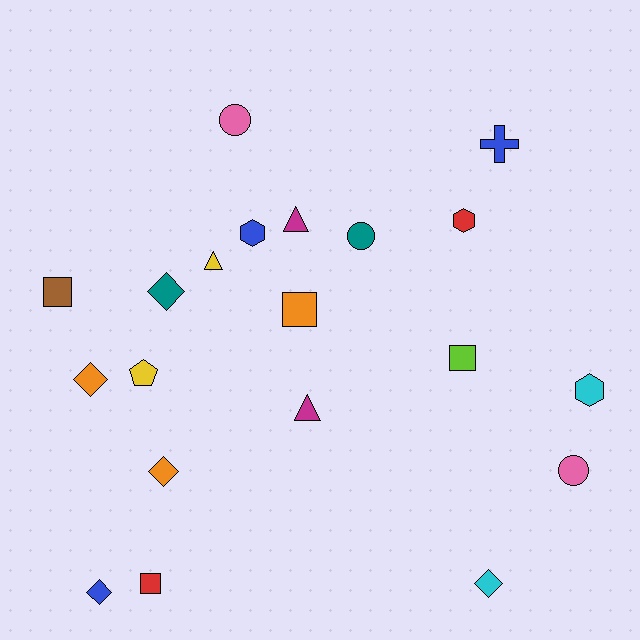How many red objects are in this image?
There are 2 red objects.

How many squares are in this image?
There are 4 squares.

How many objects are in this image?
There are 20 objects.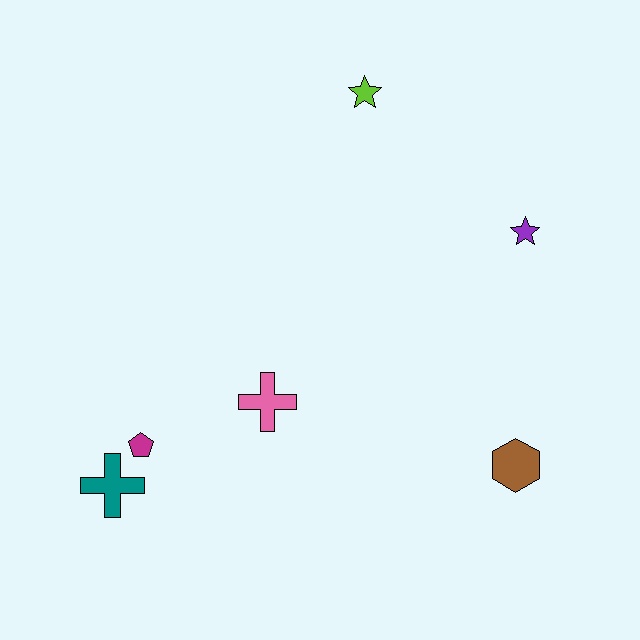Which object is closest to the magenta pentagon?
The teal cross is closest to the magenta pentagon.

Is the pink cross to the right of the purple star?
No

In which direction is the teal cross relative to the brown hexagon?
The teal cross is to the left of the brown hexagon.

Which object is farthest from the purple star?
The teal cross is farthest from the purple star.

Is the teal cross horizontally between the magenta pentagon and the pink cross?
No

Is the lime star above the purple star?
Yes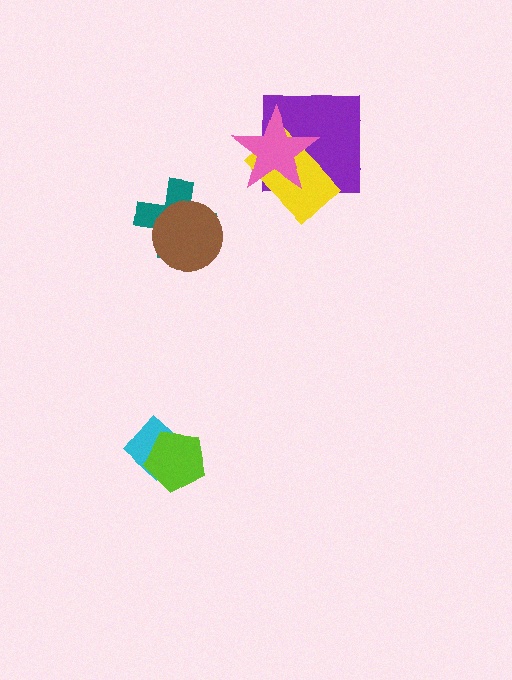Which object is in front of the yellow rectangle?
The pink star is in front of the yellow rectangle.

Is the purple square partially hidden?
Yes, it is partially covered by another shape.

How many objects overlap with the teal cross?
1 object overlaps with the teal cross.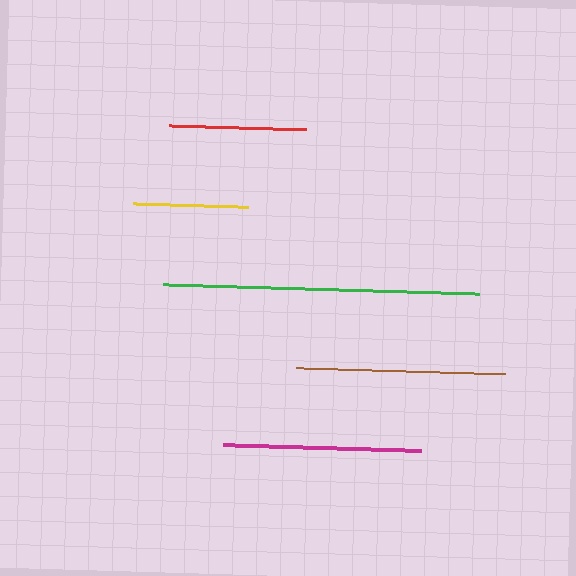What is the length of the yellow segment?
The yellow segment is approximately 115 pixels long.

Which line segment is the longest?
The green line is the longest at approximately 316 pixels.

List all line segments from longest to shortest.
From longest to shortest: green, brown, magenta, red, yellow.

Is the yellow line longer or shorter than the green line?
The green line is longer than the yellow line.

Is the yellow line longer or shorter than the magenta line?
The magenta line is longer than the yellow line.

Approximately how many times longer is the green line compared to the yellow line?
The green line is approximately 2.7 times the length of the yellow line.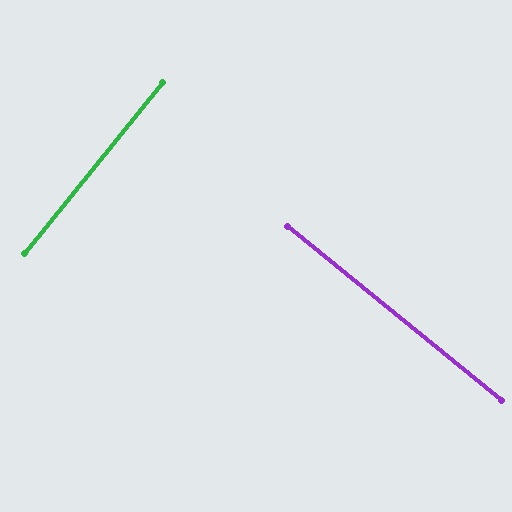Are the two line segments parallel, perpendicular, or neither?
Perpendicular — they meet at approximately 90°.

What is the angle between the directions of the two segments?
Approximately 90 degrees.